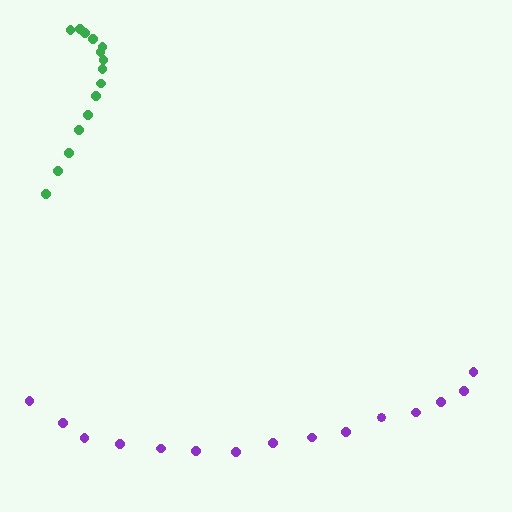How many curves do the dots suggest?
There are 2 distinct paths.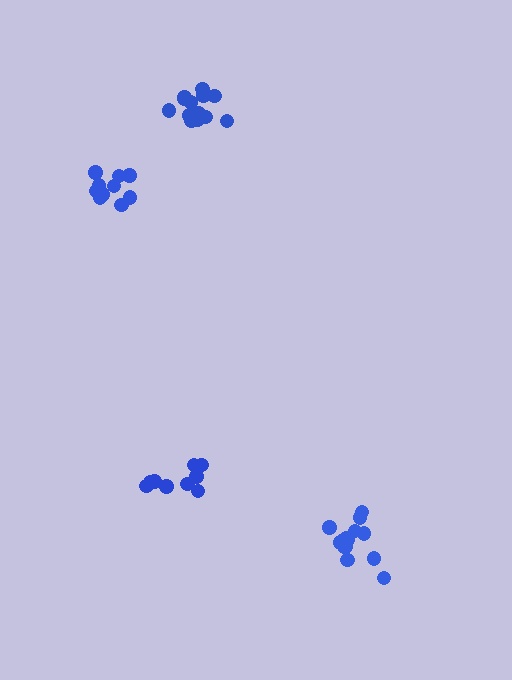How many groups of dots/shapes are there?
There are 4 groups.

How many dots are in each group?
Group 1: 14 dots, Group 2: 13 dots, Group 3: 9 dots, Group 4: 10 dots (46 total).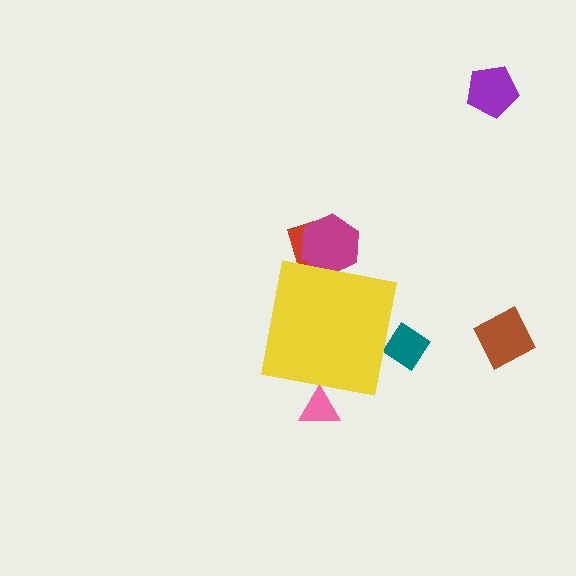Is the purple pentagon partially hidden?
No, the purple pentagon is fully visible.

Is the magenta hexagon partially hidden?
Yes, the magenta hexagon is partially hidden behind the yellow square.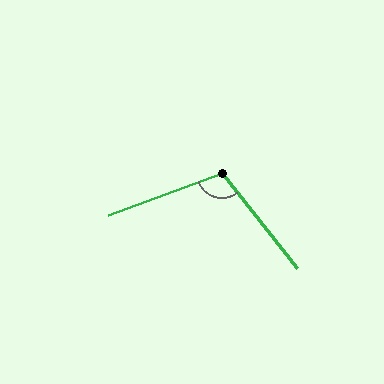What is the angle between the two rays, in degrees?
Approximately 108 degrees.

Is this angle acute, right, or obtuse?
It is obtuse.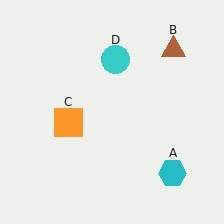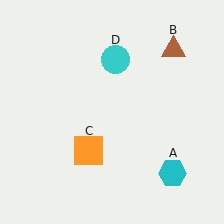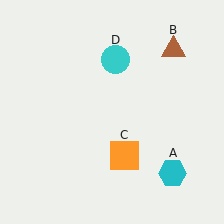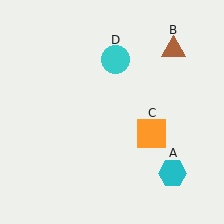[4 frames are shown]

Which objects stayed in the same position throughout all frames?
Cyan hexagon (object A) and brown triangle (object B) and cyan circle (object D) remained stationary.